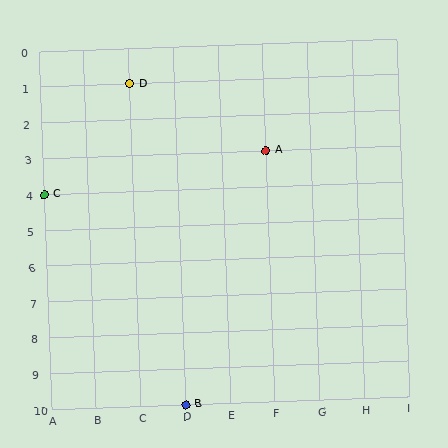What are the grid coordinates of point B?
Point B is at grid coordinates (D, 10).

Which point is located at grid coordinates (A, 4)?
Point C is at (A, 4).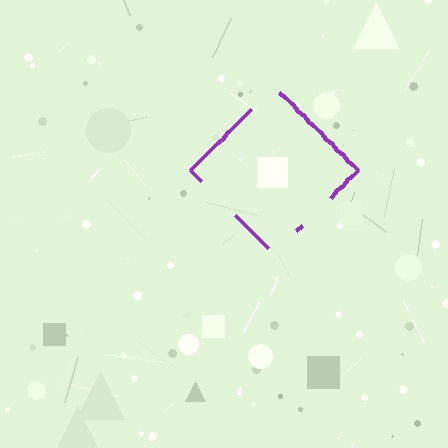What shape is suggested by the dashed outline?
The dashed outline suggests a diamond.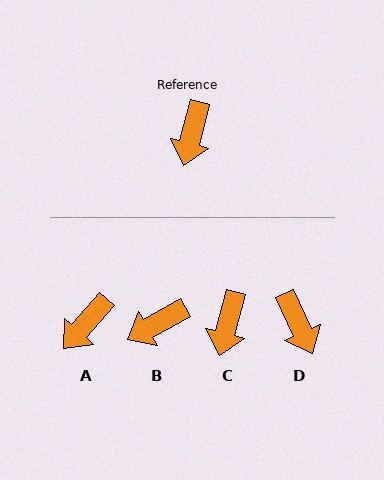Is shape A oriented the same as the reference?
No, it is off by about 27 degrees.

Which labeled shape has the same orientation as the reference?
C.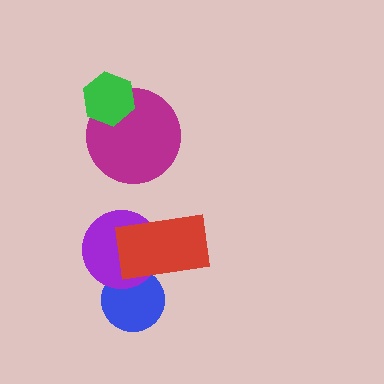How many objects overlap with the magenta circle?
1 object overlaps with the magenta circle.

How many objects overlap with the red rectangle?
2 objects overlap with the red rectangle.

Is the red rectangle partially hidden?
No, no other shape covers it.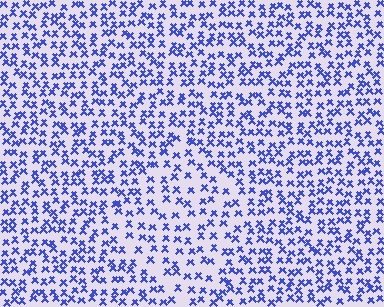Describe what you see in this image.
The image contains small blue elements arranged at two different densities. A diamond-shaped region is visible where the elements are less densely packed than the surrounding area.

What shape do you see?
I see a diamond.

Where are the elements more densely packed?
The elements are more densely packed outside the diamond boundary.